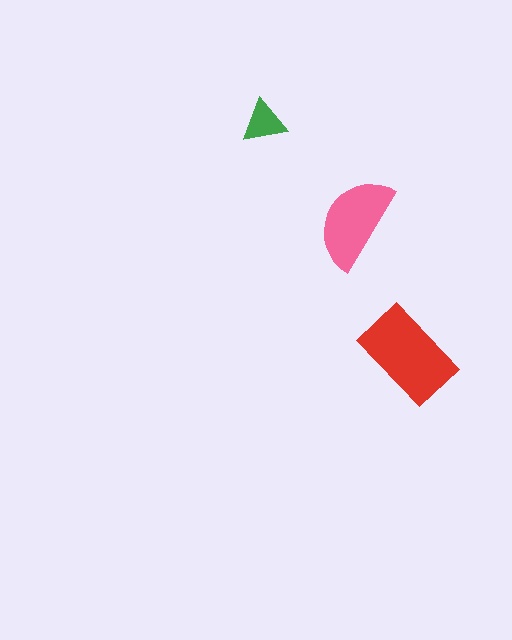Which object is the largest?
The red rectangle.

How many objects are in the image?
There are 3 objects in the image.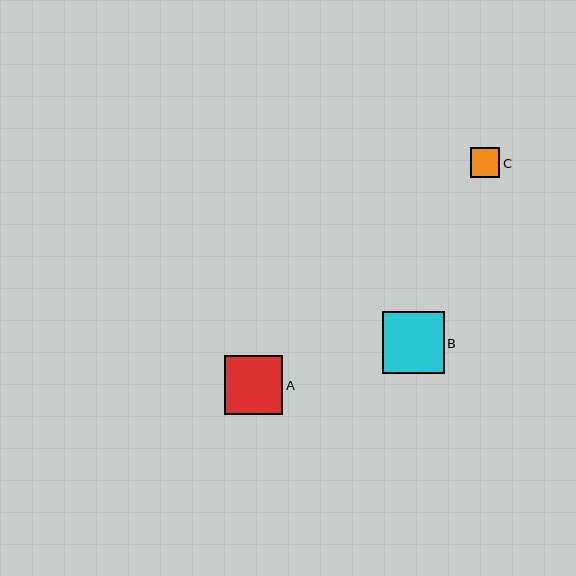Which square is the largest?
Square B is the largest with a size of approximately 62 pixels.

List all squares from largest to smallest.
From largest to smallest: B, A, C.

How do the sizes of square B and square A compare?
Square B and square A are approximately the same size.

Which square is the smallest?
Square C is the smallest with a size of approximately 29 pixels.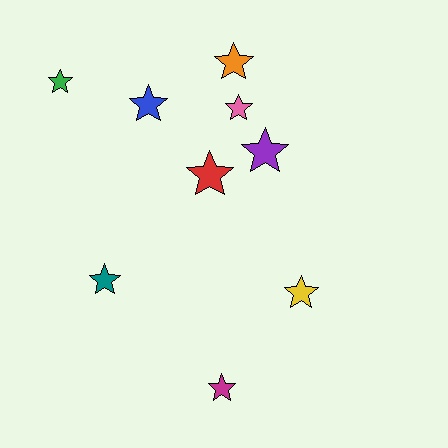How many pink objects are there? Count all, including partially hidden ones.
There is 1 pink object.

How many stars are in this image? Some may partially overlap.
There are 9 stars.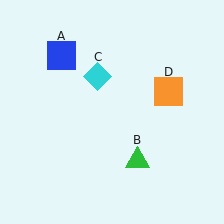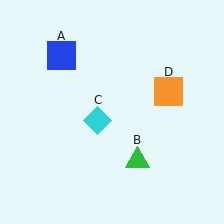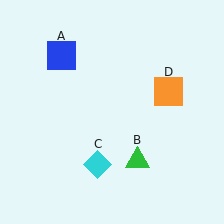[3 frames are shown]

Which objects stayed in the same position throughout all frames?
Blue square (object A) and green triangle (object B) and orange square (object D) remained stationary.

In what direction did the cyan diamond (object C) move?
The cyan diamond (object C) moved down.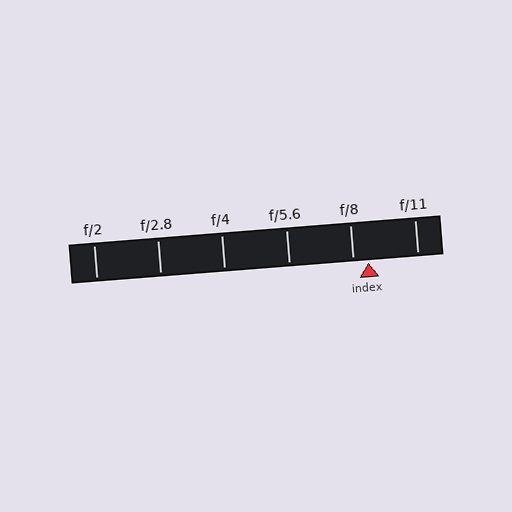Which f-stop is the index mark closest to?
The index mark is closest to f/8.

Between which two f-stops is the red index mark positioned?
The index mark is between f/8 and f/11.